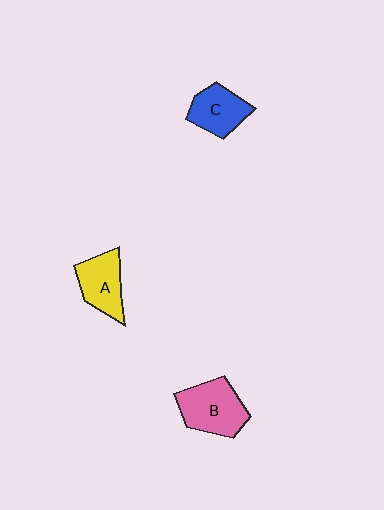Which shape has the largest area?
Shape B (pink).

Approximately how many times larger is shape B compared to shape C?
Approximately 1.3 times.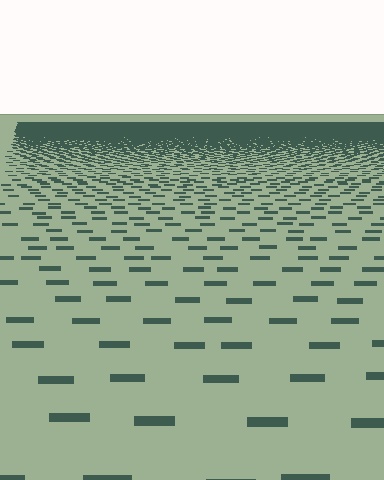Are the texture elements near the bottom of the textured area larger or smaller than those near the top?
Larger. Near the bottom, elements are closer to the viewer and appear at a bigger on-screen size.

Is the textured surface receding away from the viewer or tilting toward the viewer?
The surface is receding away from the viewer. Texture elements get smaller and denser toward the top.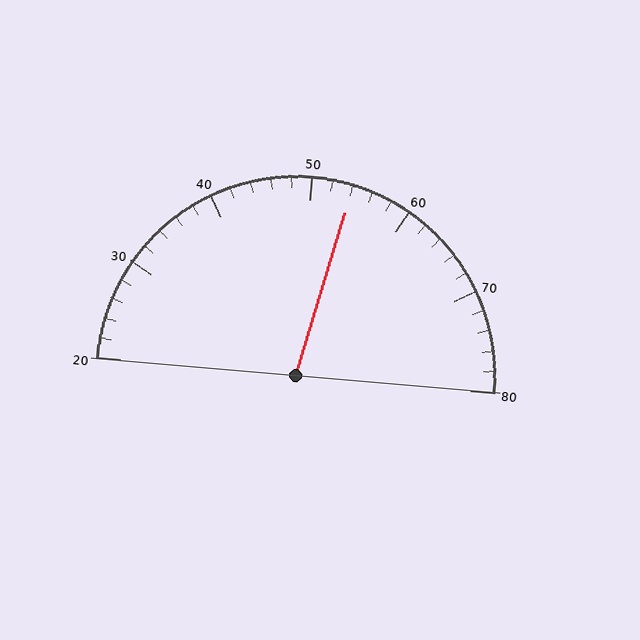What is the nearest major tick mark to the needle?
The nearest major tick mark is 50.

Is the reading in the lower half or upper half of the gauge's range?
The reading is in the upper half of the range (20 to 80).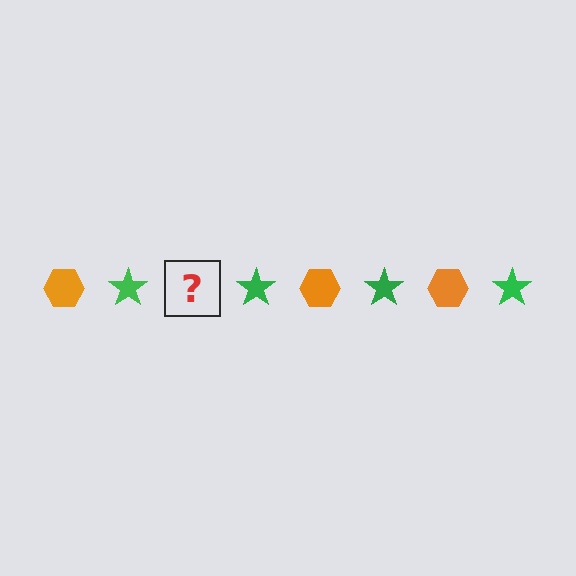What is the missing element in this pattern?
The missing element is an orange hexagon.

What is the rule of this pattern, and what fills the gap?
The rule is that the pattern alternates between orange hexagon and green star. The gap should be filled with an orange hexagon.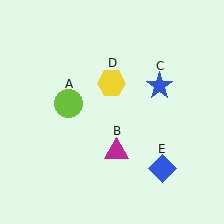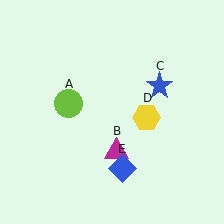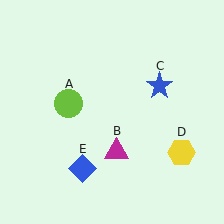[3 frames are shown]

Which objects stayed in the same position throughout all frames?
Lime circle (object A) and magenta triangle (object B) and blue star (object C) remained stationary.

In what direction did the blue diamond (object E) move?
The blue diamond (object E) moved left.